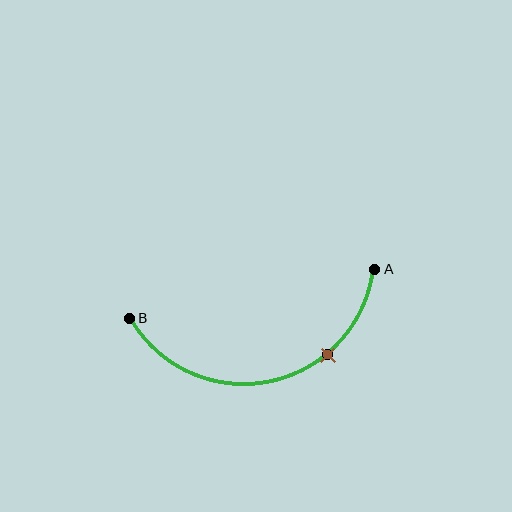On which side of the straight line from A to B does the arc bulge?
The arc bulges below the straight line connecting A and B.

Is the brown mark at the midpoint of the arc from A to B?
No. The brown mark lies on the arc but is closer to endpoint A. The arc midpoint would be at the point on the curve equidistant along the arc from both A and B.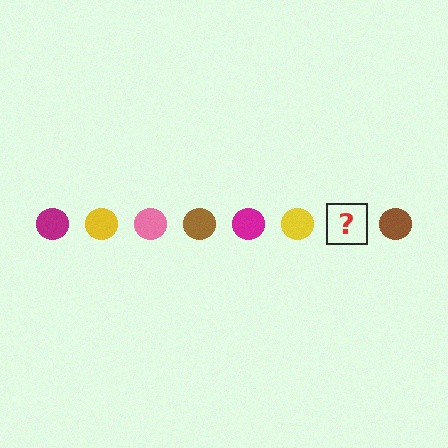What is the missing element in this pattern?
The missing element is a pink circle.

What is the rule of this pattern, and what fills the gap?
The rule is that the pattern cycles through magenta, yellow, pink, brown circles. The gap should be filled with a pink circle.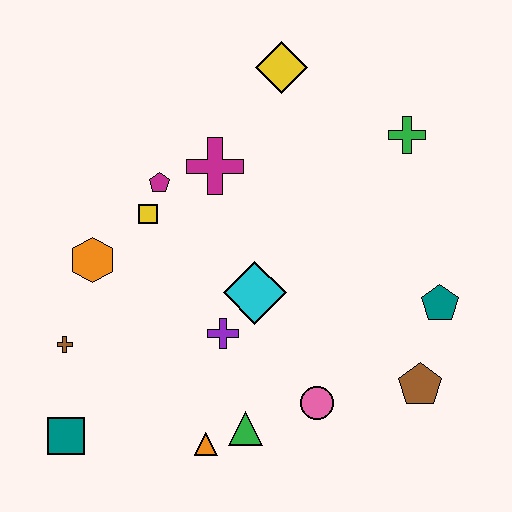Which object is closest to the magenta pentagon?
The yellow square is closest to the magenta pentagon.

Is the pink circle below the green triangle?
No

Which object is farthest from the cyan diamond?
The teal square is farthest from the cyan diamond.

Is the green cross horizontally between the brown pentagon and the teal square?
Yes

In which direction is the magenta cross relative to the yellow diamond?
The magenta cross is below the yellow diamond.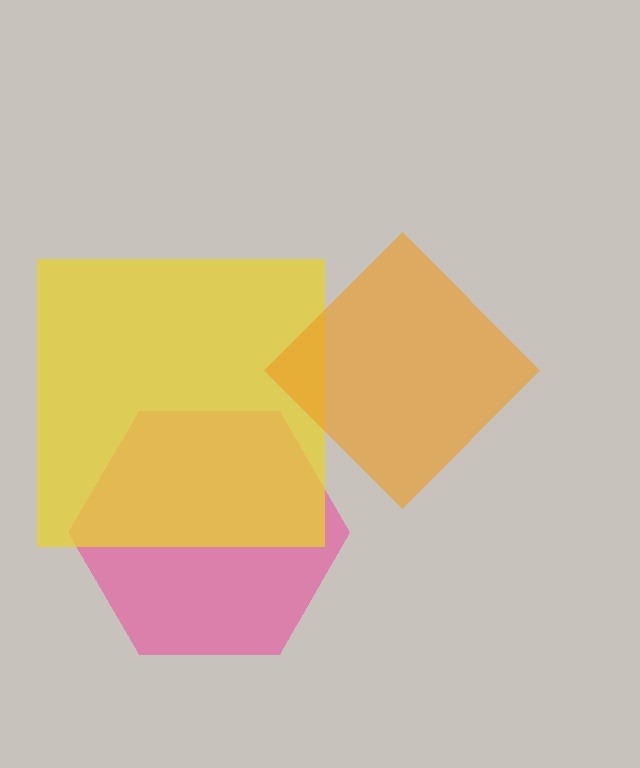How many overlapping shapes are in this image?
There are 3 overlapping shapes in the image.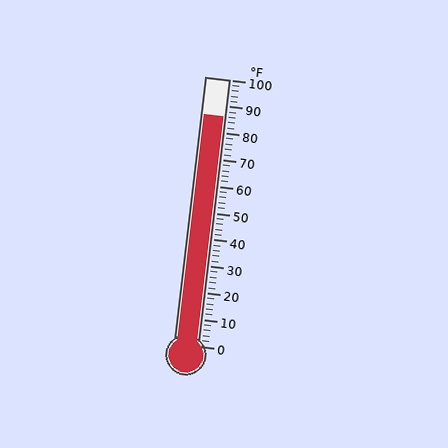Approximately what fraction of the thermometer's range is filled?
The thermometer is filled to approximately 85% of its range.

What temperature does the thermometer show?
The thermometer shows approximately 86°F.